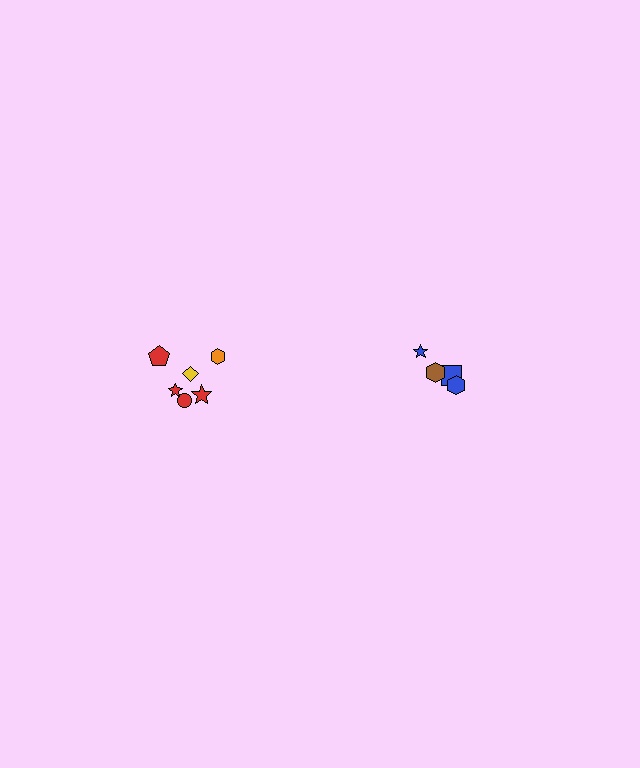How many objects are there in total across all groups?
There are 10 objects.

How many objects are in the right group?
There are 4 objects.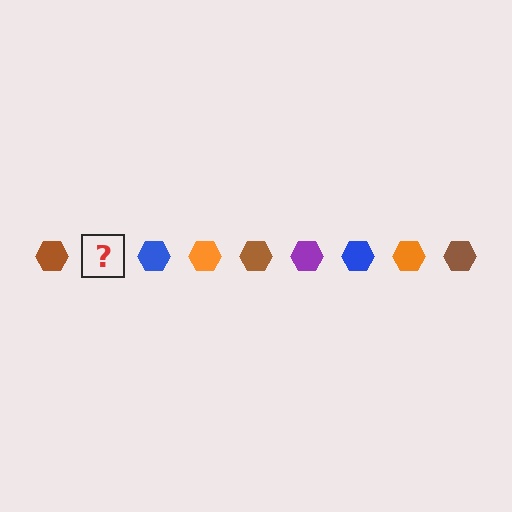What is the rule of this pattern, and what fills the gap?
The rule is that the pattern cycles through brown, purple, blue, orange hexagons. The gap should be filled with a purple hexagon.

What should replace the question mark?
The question mark should be replaced with a purple hexagon.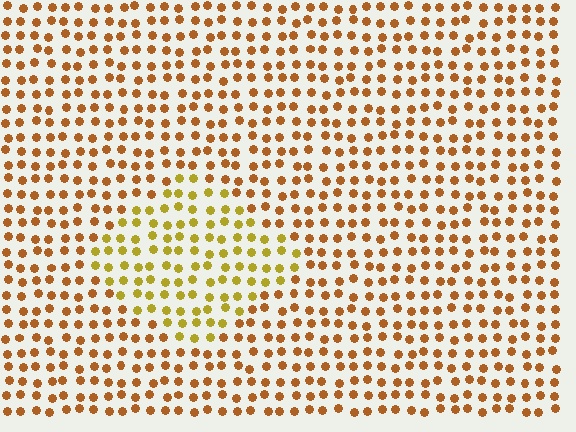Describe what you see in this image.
The image is filled with small brown elements in a uniform arrangement. A diamond-shaped region is visible where the elements are tinted to a slightly different hue, forming a subtle color boundary.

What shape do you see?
I see a diamond.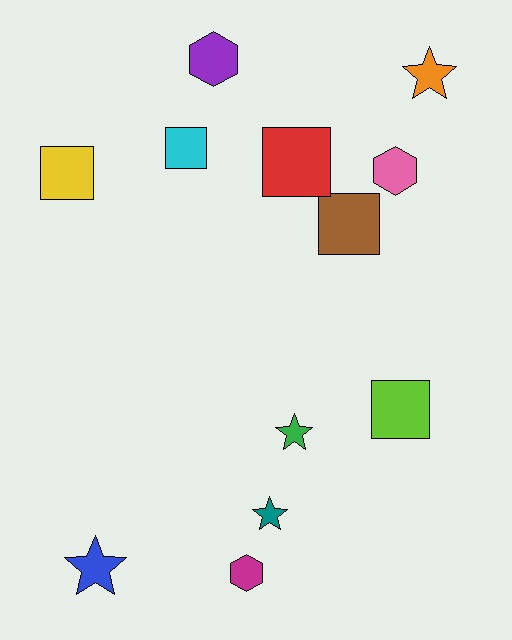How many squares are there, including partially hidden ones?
There are 5 squares.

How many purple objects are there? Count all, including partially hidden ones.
There is 1 purple object.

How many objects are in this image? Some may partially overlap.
There are 12 objects.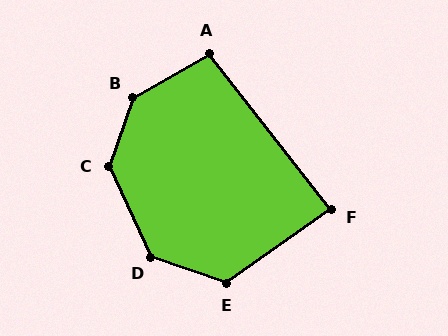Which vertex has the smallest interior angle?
F, at approximately 87 degrees.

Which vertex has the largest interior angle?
B, at approximately 139 degrees.